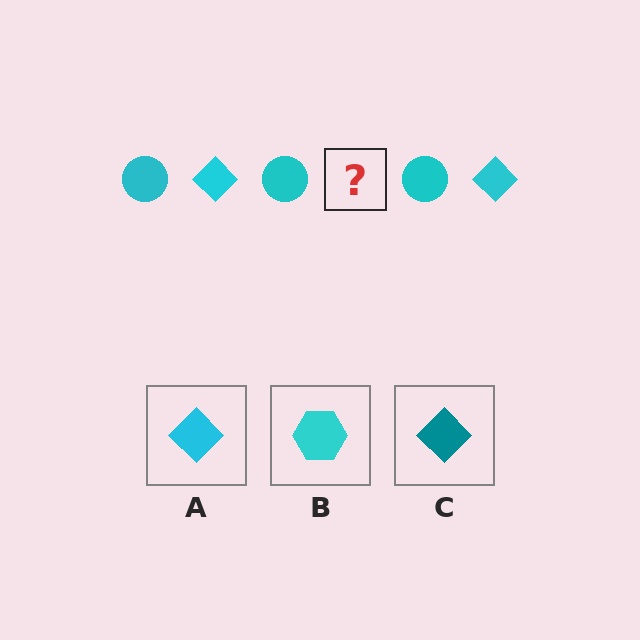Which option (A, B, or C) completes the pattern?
A.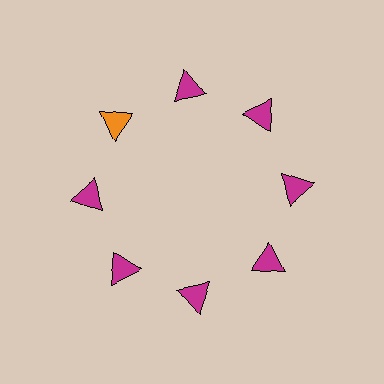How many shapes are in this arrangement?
There are 8 shapes arranged in a ring pattern.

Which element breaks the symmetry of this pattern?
The orange triangle at roughly the 10 o'clock position breaks the symmetry. All other shapes are magenta triangles.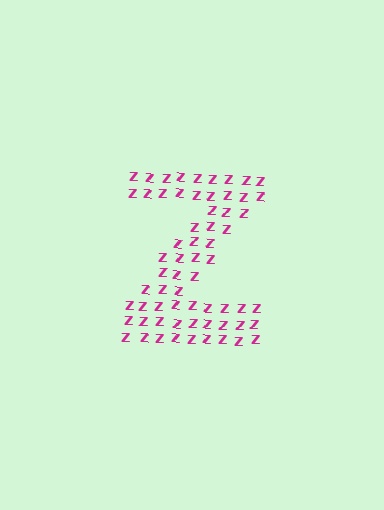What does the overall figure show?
The overall figure shows the letter Z.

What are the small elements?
The small elements are letter Z's.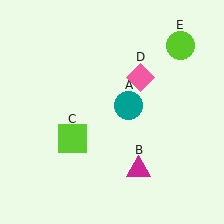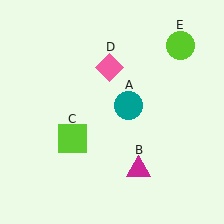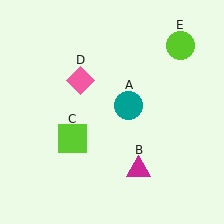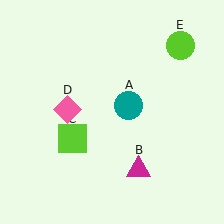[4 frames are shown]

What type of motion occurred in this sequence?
The pink diamond (object D) rotated counterclockwise around the center of the scene.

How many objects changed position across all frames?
1 object changed position: pink diamond (object D).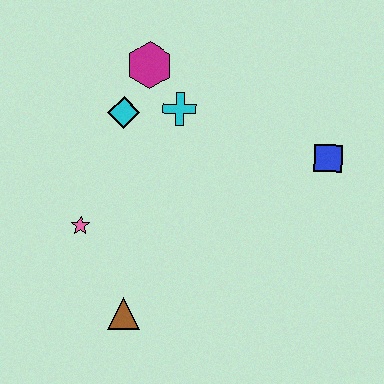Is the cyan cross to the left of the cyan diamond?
No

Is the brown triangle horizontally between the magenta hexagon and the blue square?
No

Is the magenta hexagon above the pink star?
Yes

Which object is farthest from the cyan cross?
The brown triangle is farthest from the cyan cross.